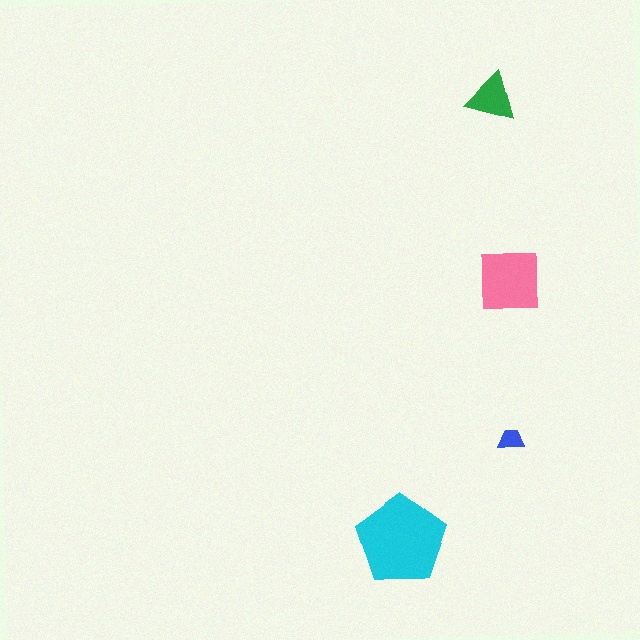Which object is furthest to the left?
The cyan pentagon is leftmost.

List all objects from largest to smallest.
The cyan pentagon, the pink square, the green triangle, the blue trapezoid.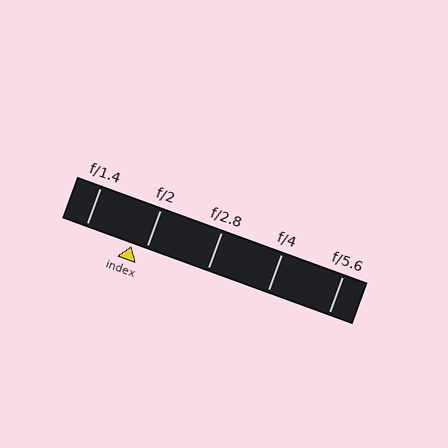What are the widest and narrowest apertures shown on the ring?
The widest aperture shown is f/1.4 and the narrowest is f/5.6.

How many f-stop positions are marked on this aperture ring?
There are 5 f-stop positions marked.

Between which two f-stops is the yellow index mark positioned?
The index mark is between f/1.4 and f/2.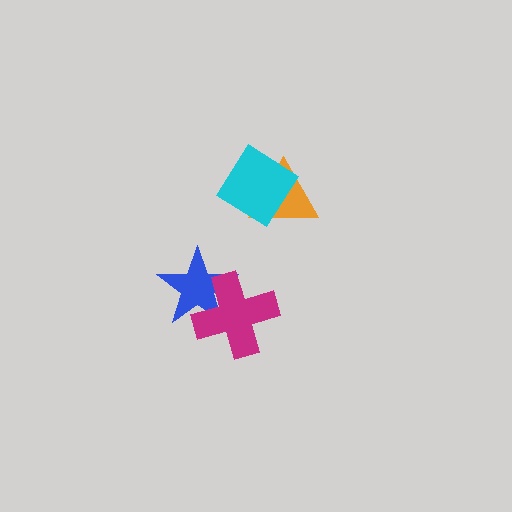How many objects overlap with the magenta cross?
1 object overlaps with the magenta cross.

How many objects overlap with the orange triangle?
1 object overlaps with the orange triangle.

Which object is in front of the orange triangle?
The cyan diamond is in front of the orange triangle.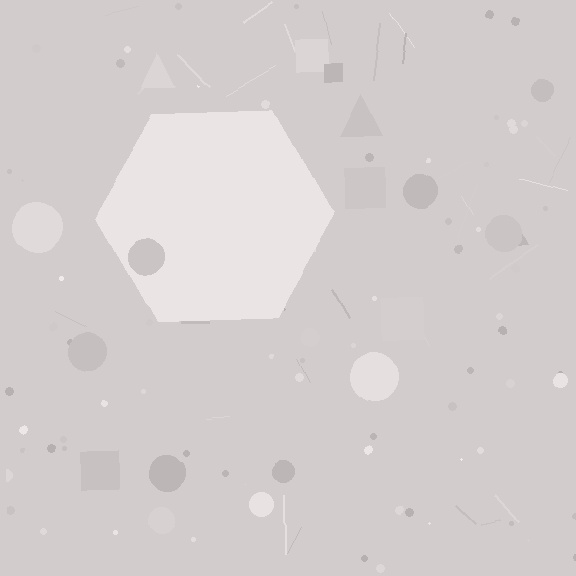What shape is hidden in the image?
A hexagon is hidden in the image.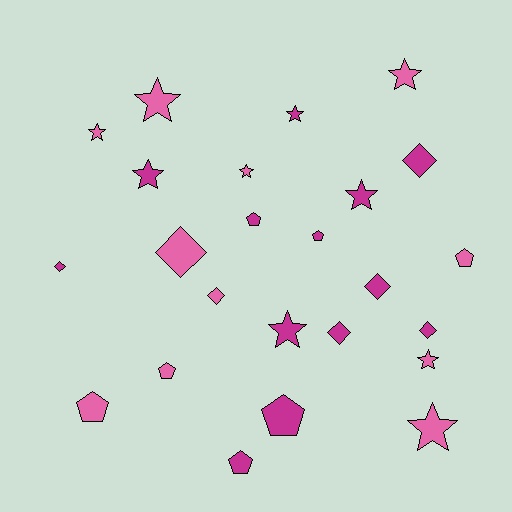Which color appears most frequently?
Magenta, with 13 objects.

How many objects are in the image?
There are 24 objects.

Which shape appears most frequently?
Star, with 10 objects.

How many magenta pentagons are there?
There are 4 magenta pentagons.